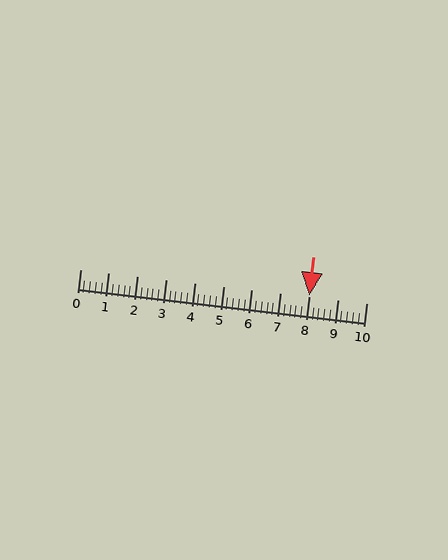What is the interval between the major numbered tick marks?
The major tick marks are spaced 1 units apart.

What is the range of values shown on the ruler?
The ruler shows values from 0 to 10.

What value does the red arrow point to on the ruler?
The red arrow points to approximately 8.0.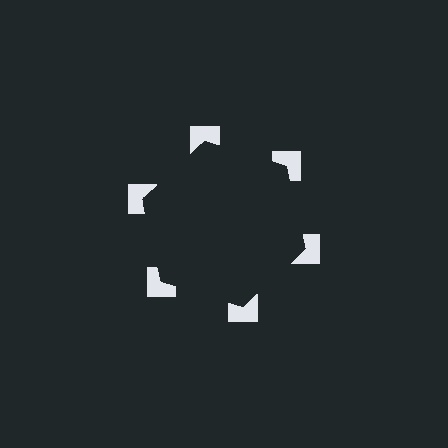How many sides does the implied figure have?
6 sides.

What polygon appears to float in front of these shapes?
An illusory hexagon — its edges are inferred from the aligned wedge cuts in the notched squares, not physically drawn.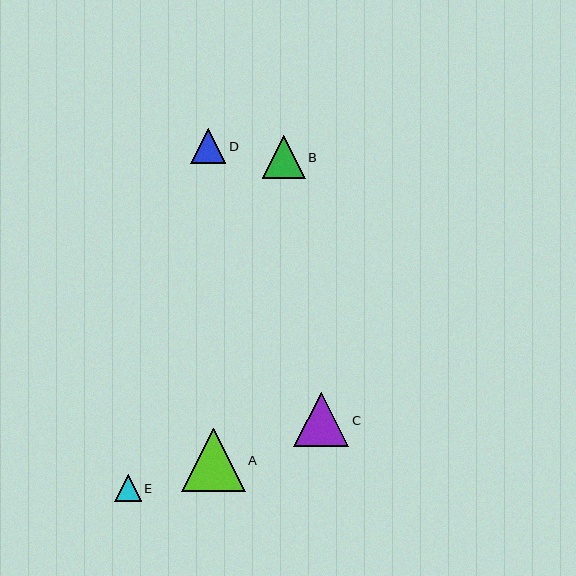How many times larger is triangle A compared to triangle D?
Triangle A is approximately 1.8 times the size of triangle D.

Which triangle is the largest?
Triangle A is the largest with a size of approximately 63 pixels.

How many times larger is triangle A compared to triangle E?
Triangle A is approximately 2.4 times the size of triangle E.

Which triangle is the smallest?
Triangle E is the smallest with a size of approximately 27 pixels.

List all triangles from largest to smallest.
From largest to smallest: A, C, B, D, E.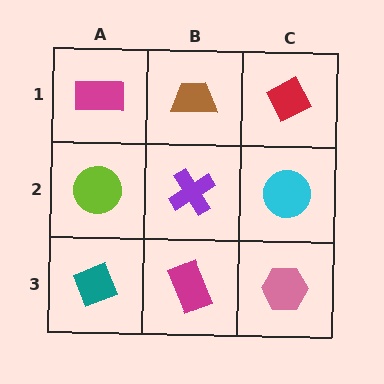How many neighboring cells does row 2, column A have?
3.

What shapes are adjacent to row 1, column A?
A lime circle (row 2, column A), a brown trapezoid (row 1, column B).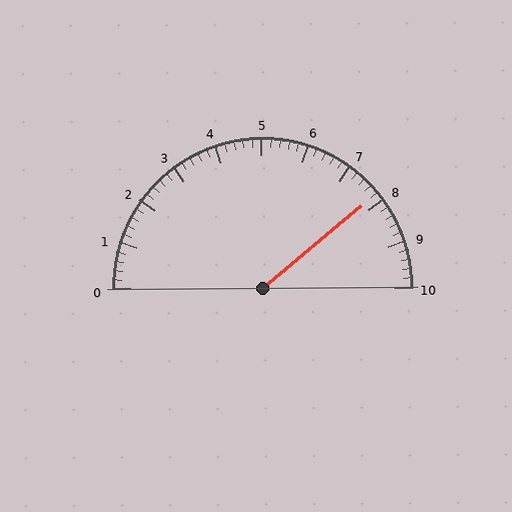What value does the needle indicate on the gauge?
The needle indicates approximately 7.8.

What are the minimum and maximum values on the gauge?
The gauge ranges from 0 to 10.